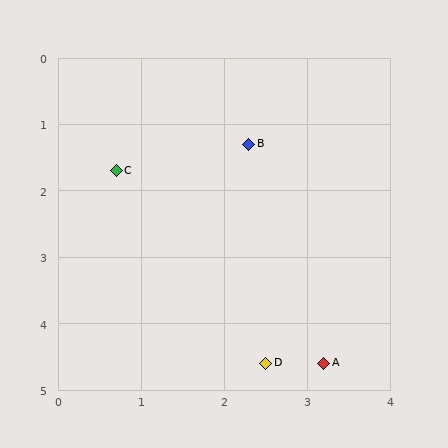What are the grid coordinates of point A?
Point A is at approximately (3.2, 4.6).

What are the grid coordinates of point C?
Point C is at approximately (0.7, 1.7).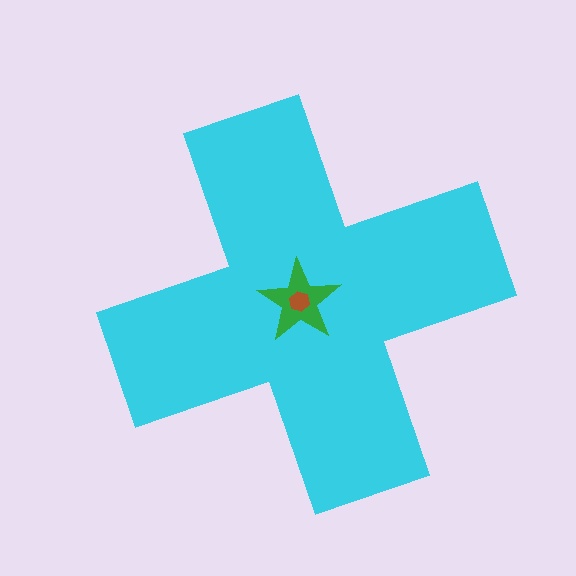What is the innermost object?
The brown hexagon.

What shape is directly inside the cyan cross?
The green star.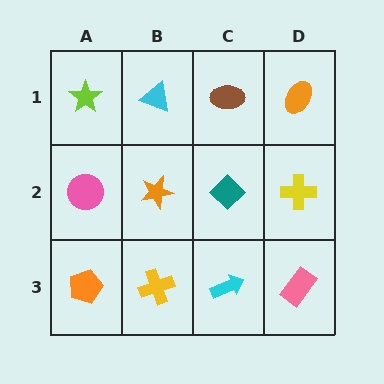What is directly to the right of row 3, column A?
A yellow cross.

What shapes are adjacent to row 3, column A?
A pink circle (row 2, column A), a yellow cross (row 3, column B).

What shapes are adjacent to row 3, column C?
A teal diamond (row 2, column C), a yellow cross (row 3, column B), a pink rectangle (row 3, column D).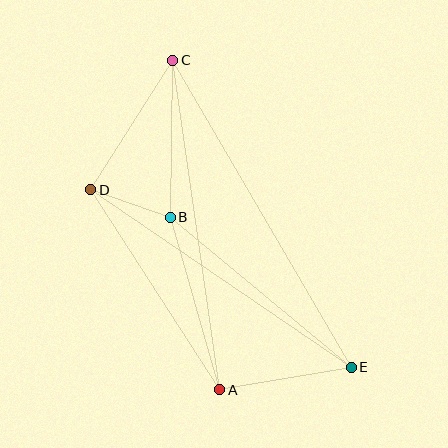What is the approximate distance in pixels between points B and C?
The distance between B and C is approximately 157 pixels.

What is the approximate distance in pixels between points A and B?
The distance between A and B is approximately 179 pixels.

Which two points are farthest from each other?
Points C and E are farthest from each other.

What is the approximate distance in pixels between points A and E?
The distance between A and E is approximately 133 pixels.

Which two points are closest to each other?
Points B and D are closest to each other.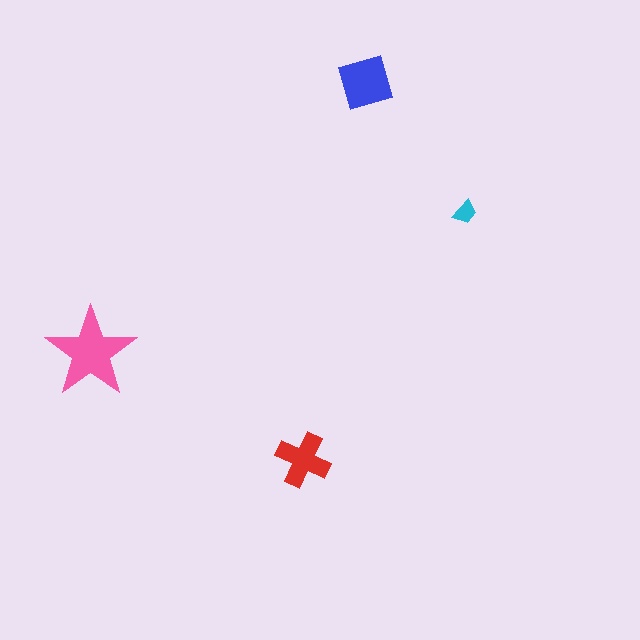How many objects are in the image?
There are 4 objects in the image.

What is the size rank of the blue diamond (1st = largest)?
2nd.